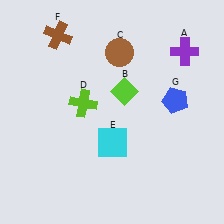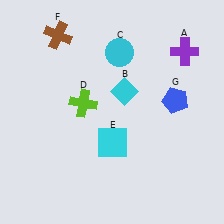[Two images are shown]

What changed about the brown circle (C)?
In Image 1, C is brown. In Image 2, it changed to cyan.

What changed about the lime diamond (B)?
In Image 1, B is lime. In Image 2, it changed to cyan.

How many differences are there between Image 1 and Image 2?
There are 2 differences between the two images.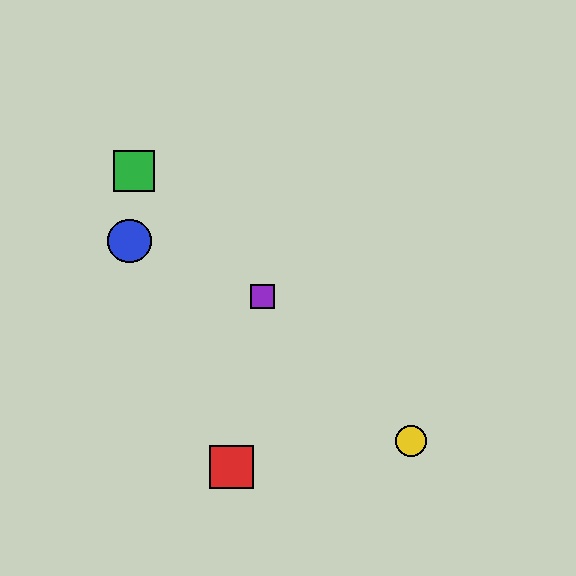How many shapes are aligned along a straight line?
3 shapes (the green square, the yellow circle, the purple square) are aligned along a straight line.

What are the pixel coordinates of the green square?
The green square is at (134, 171).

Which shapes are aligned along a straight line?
The green square, the yellow circle, the purple square are aligned along a straight line.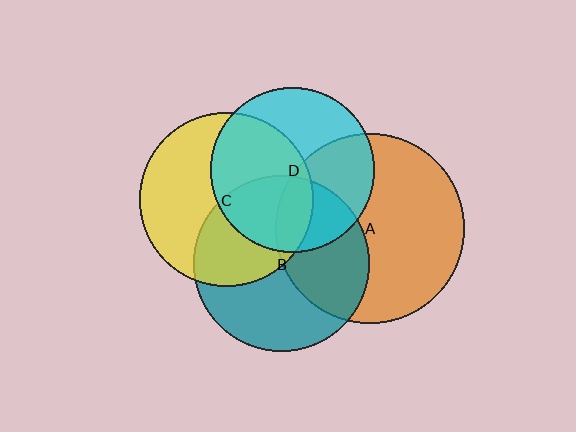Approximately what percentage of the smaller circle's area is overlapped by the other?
Approximately 50%.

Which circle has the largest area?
Circle A (orange).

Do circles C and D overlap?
Yes.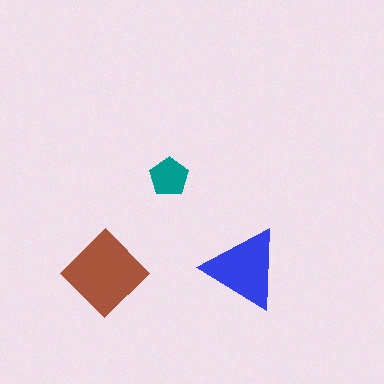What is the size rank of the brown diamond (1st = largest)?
1st.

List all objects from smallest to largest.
The teal pentagon, the blue triangle, the brown diamond.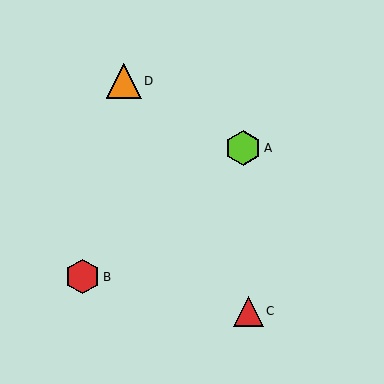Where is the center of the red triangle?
The center of the red triangle is at (248, 311).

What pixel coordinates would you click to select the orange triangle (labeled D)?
Click at (124, 81) to select the orange triangle D.